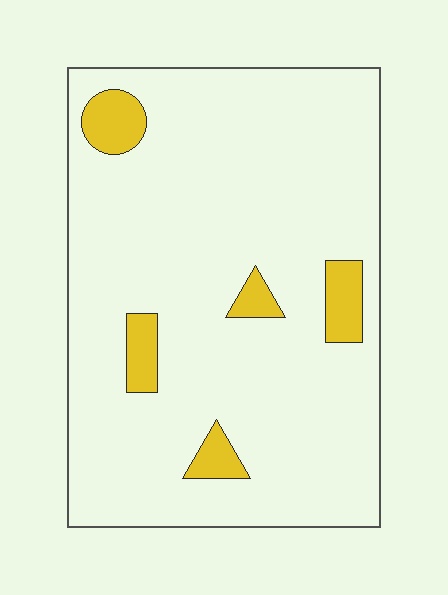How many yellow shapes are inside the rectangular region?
5.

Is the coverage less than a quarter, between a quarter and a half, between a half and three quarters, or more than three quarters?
Less than a quarter.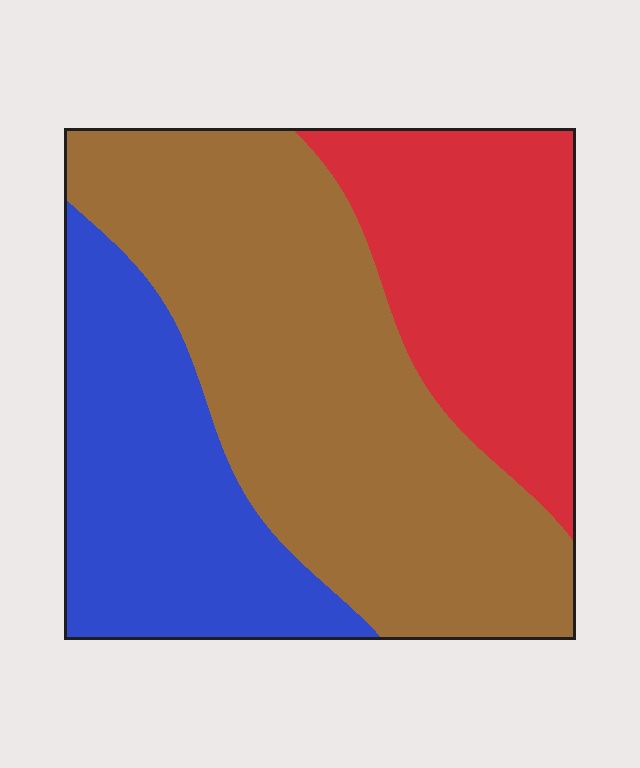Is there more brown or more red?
Brown.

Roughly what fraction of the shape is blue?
Blue takes up between a quarter and a half of the shape.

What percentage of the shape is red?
Red covers about 25% of the shape.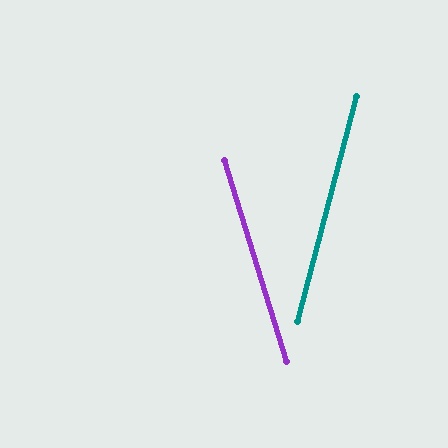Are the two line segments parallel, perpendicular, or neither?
Neither parallel nor perpendicular — they differ by about 32°.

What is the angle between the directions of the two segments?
Approximately 32 degrees.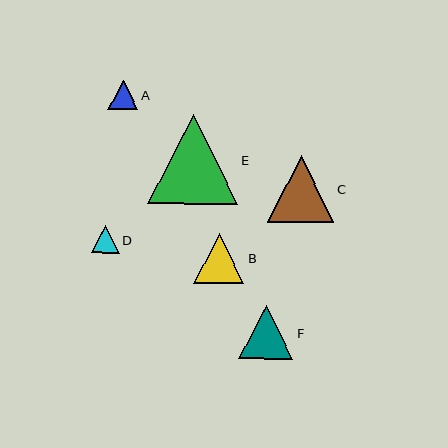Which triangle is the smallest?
Triangle D is the smallest with a size of approximately 28 pixels.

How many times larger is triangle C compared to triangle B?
Triangle C is approximately 1.3 times the size of triangle B.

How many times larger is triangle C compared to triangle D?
Triangle C is approximately 2.4 times the size of triangle D.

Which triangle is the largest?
Triangle E is the largest with a size of approximately 90 pixels.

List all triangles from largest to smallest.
From largest to smallest: E, C, F, B, A, D.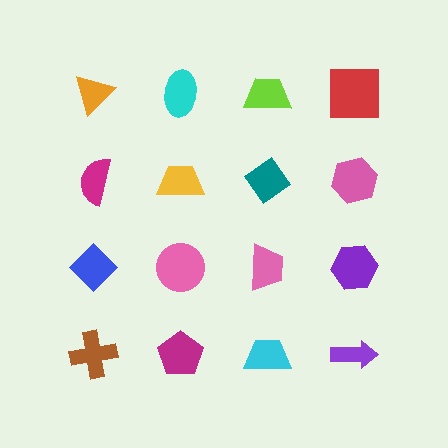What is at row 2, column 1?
A magenta semicircle.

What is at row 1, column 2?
A cyan ellipse.